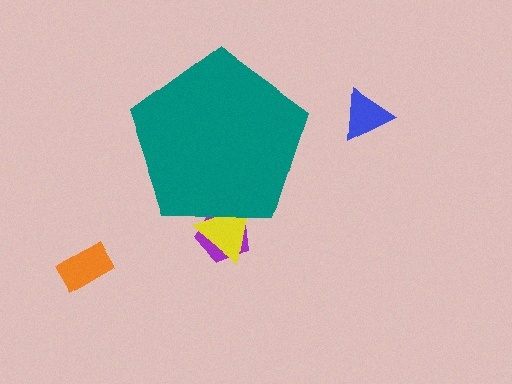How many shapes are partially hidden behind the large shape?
2 shapes are partially hidden.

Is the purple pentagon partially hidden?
Yes, the purple pentagon is partially hidden behind the teal pentagon.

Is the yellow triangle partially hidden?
Yes, the yellow triangle is partially hidden behind the teal pentagon.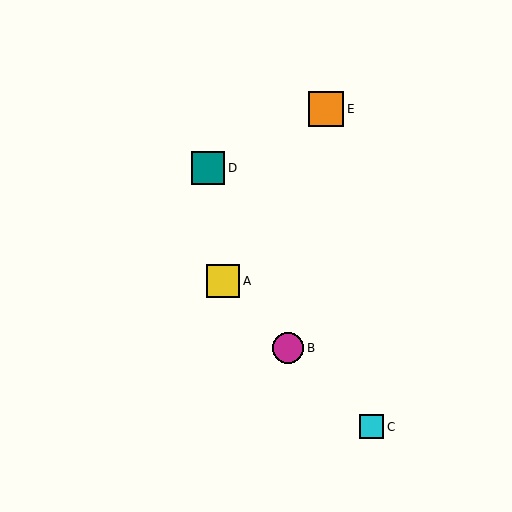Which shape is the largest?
The orange square (labeled E) is the largest.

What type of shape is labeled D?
Shape D is a teal square.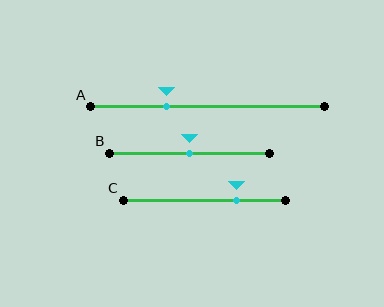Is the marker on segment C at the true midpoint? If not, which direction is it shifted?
No, the marker on segment C is shifted to the right by about 20% of the segment length.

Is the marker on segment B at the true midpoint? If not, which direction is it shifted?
Yes, the marker on segment B is at the true midpoint.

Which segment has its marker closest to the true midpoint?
Segment B has its marker closest to the true midpoint.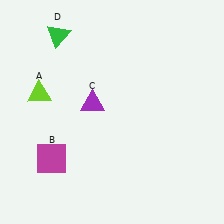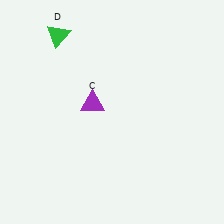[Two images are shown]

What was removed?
The lime triangle (A), the magenta square (B) were removed in Image 2.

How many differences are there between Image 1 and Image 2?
There are 2 differences between the two images.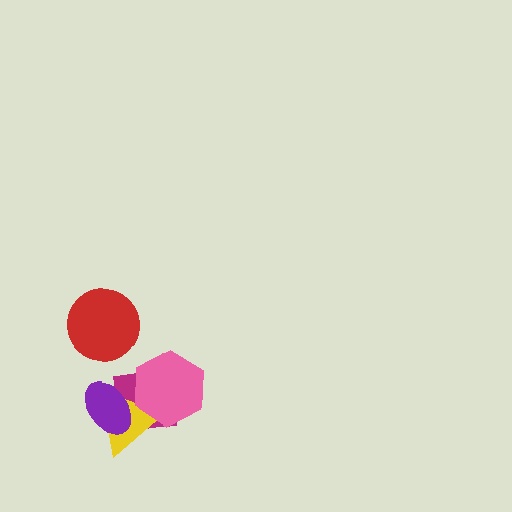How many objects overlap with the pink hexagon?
2 objects overlap with the pink hexagon.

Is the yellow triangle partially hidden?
Yes, it is partially covered by another shape.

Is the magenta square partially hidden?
Yes, it is partially covered by another shape.